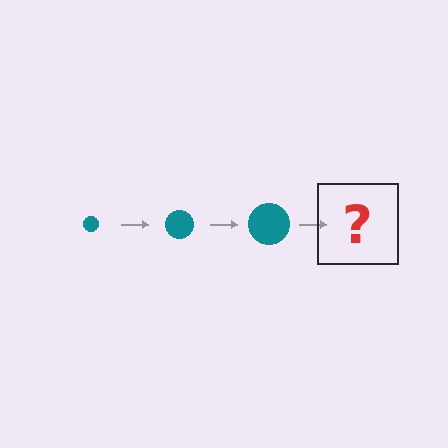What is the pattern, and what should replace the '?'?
The pattern is that the circle gets progressively larger each step. The '?' should be a teal circle, larger than the previous one.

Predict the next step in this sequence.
The next step is a teal circle, larger than the previous one.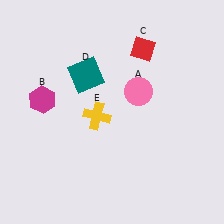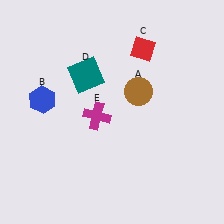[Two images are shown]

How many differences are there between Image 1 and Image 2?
There are 3 differences between the two images.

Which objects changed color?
A changed from pink to brown. B changed from magenta to blue. E changed from yellow to magenta.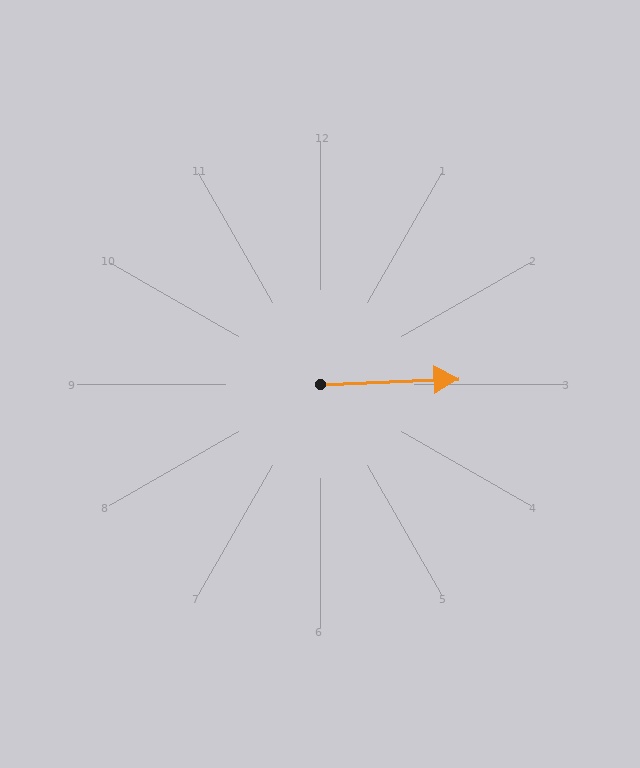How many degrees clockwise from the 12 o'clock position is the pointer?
Approximately 88 degrees.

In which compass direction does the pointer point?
East.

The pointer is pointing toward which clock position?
Roughly 3 o'clock.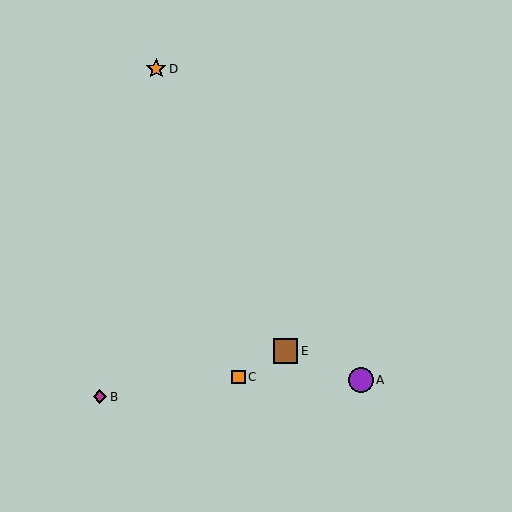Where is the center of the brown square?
The center of the brown square is at (286, 351).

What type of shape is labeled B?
Shape B is a magenta diamond.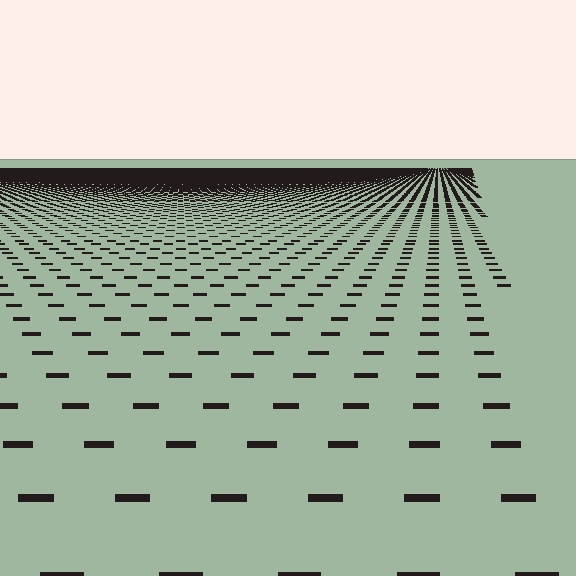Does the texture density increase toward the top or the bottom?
Density increases toward the top.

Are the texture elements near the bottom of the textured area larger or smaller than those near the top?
Larger. Near the bottom, elements are closer to the viewer and appear at a bigger on-screen size.